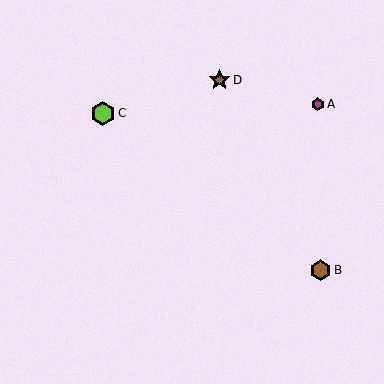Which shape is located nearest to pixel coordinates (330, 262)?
The brown hexagon (labeled B) at (320, 270) is nearest to that location.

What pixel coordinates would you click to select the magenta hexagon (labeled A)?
Click at (318, 104) to select the magenta hexagon A.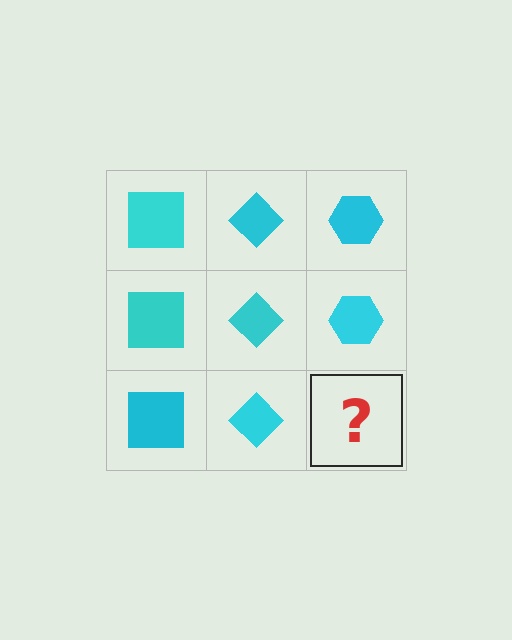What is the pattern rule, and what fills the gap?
The rule is that each column has a consistent shape. The gap should be filled with a cyan hexagon.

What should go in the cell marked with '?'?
The missing cell should contain a cyan hexagon.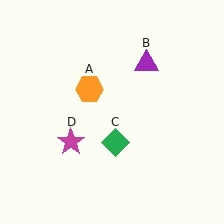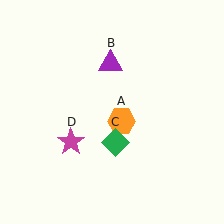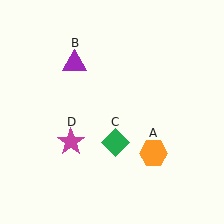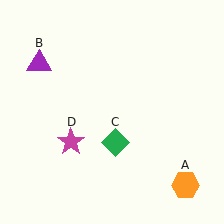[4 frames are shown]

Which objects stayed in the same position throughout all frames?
Green diamond (object C) and magenta star (object D) remained stationary.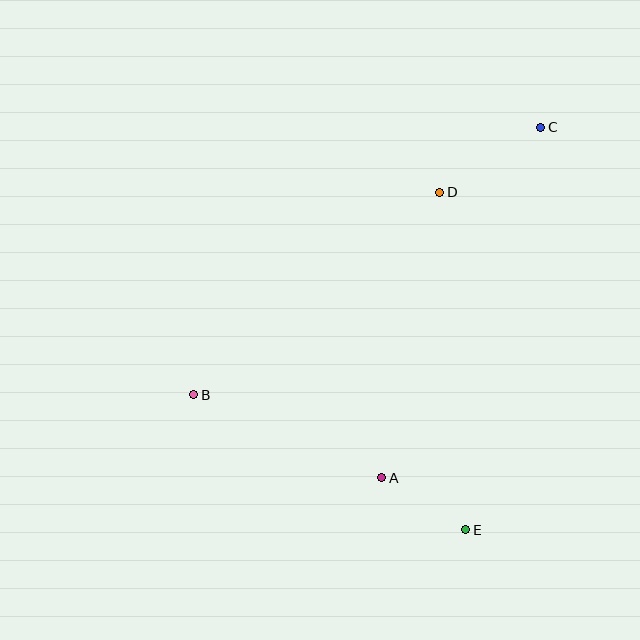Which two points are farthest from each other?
Points B and C are farthest from each other.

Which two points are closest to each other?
Points A and E are closest to each other.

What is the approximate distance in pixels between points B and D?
The distance between B and D is approximately 319 pixels.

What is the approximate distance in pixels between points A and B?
The distance between A and B is approximately 206 pixels.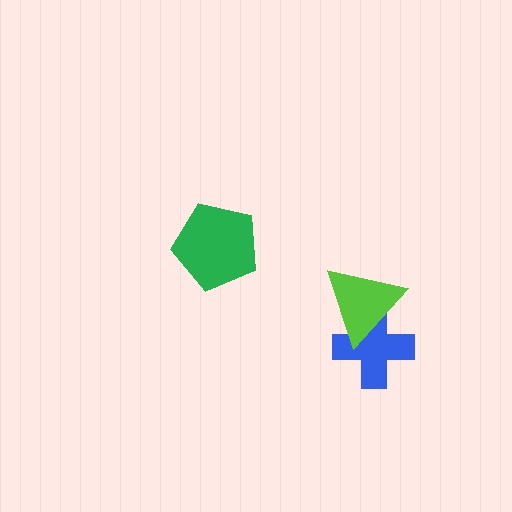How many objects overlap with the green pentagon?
0 objects overlap with the green pentagon.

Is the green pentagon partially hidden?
No, no other shape covers it.